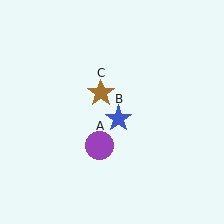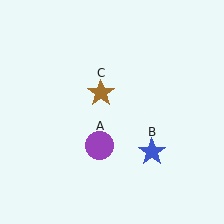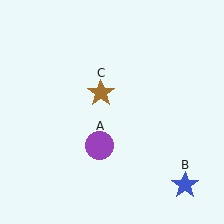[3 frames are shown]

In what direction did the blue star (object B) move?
The blue star (object B) moved down and to the right.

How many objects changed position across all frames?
1 object changed position: blue star (object B).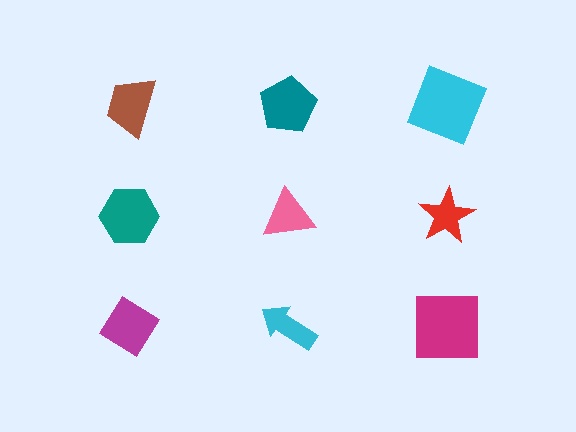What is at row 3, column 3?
A magenta square.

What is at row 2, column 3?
A red star.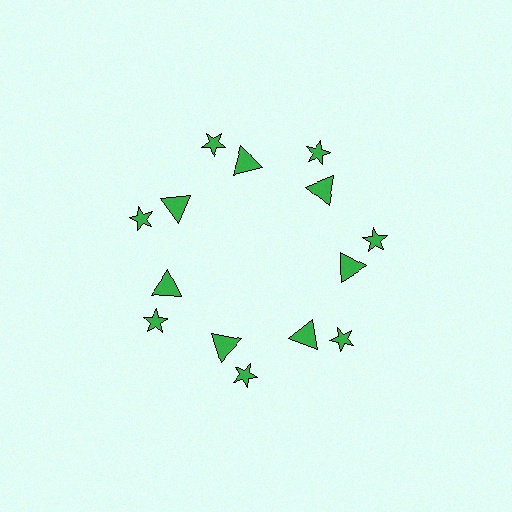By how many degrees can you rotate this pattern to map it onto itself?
The pattern maps onto itself every 51 degrees of rotation.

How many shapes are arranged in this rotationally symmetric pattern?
There are 14 shapes, arranged in 7 groups of 2.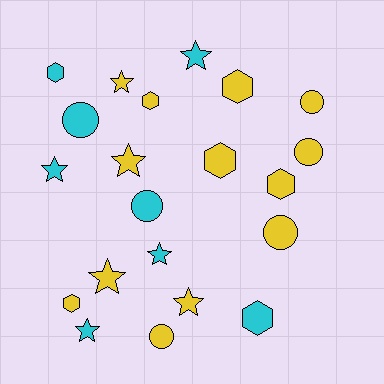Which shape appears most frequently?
Star, with 8 objects.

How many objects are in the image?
There are 21 objects.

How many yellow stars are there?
There are 4 yellow stars.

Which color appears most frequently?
Yellow, with 13 objects.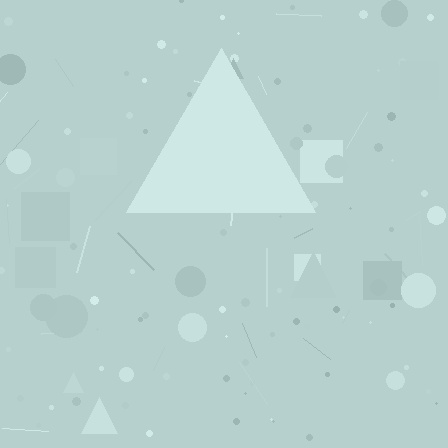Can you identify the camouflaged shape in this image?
The camouflaged shape is a triangle.